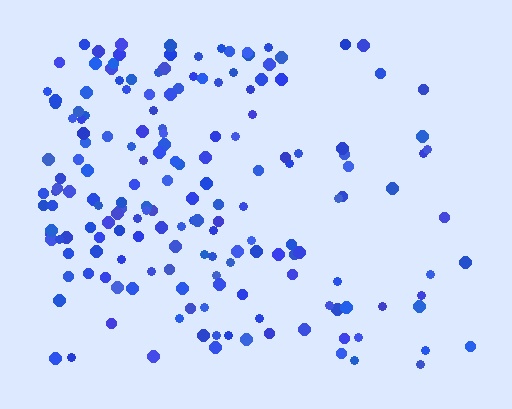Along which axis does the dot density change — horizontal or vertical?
Horizontal.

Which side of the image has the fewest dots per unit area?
The right.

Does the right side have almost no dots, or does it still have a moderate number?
Still a moderate number, just noticeably fewer than the left.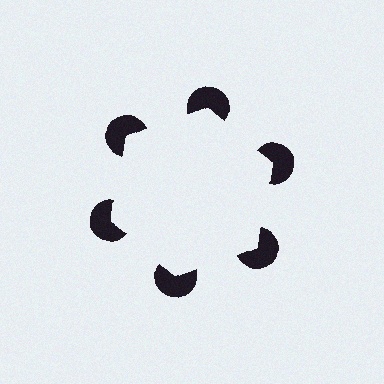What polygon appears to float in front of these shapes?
An illusory hexagon — its edges are inferred from the aligned wedge cuts in the pac-man discs, not physically drawn.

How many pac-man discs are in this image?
There are 6 — one at each vertex of the illusory hexagon.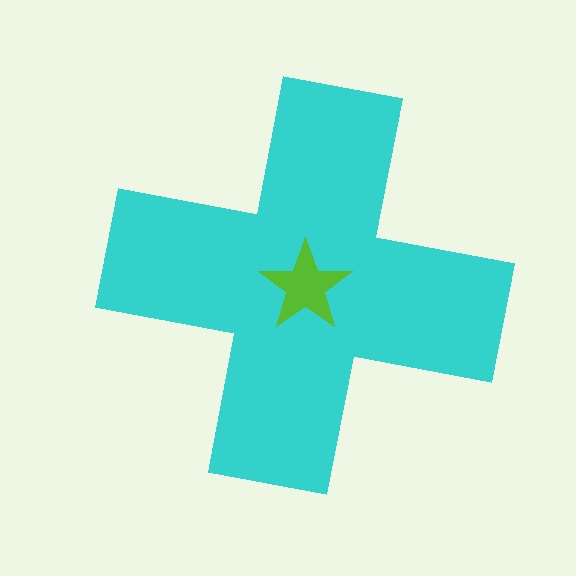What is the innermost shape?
The lime star.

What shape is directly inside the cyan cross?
The lime star.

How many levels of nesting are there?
2.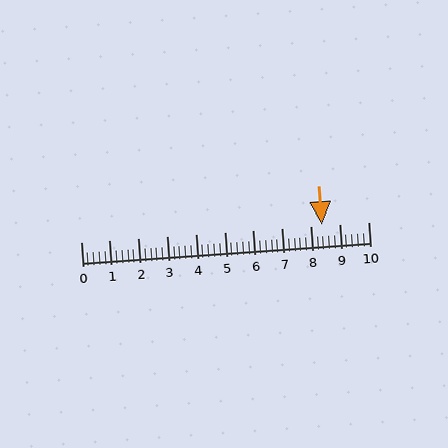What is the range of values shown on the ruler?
The ruler shows values from 0 to 10.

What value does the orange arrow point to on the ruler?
The orange arrow points to approximately 8.4.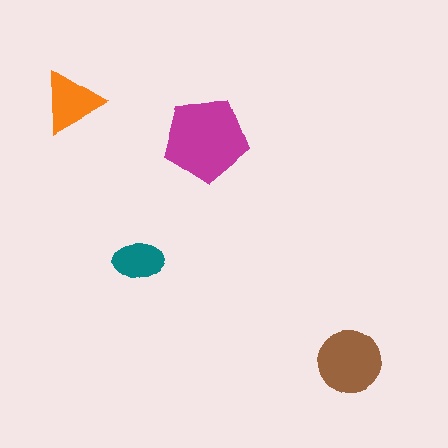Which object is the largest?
The magenta pentagon.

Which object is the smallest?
The teal ellipse.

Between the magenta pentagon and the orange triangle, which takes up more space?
The magenta pentagon.